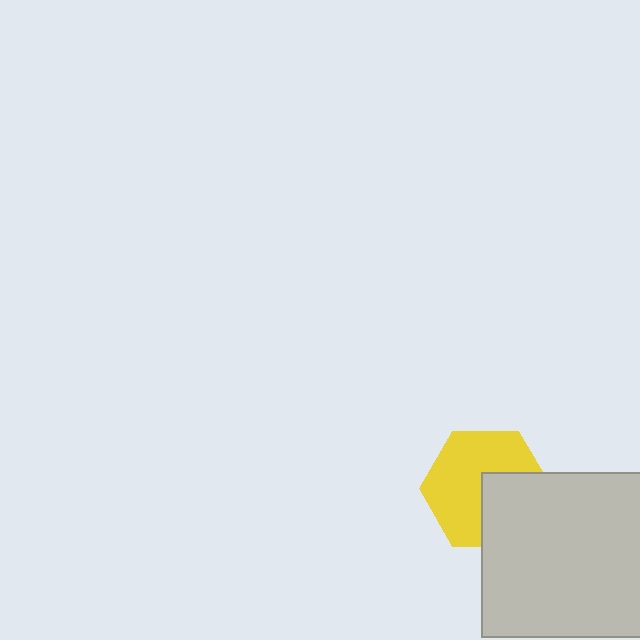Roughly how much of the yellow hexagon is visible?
About half of it is visible (roughly 63%).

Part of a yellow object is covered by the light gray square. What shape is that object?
It is a hexagon.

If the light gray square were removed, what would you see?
You would see the complete yellow hexagon.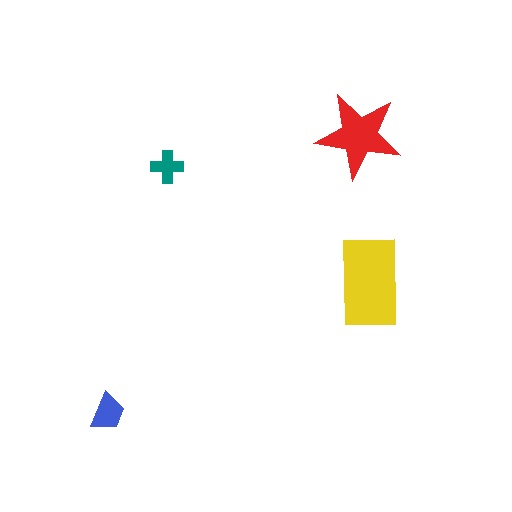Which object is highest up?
The red star is topmost.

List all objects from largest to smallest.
The yellow rectangle, the red star, the blue trapezoid, the teal cross.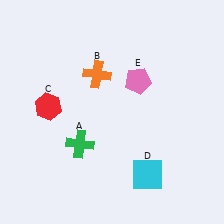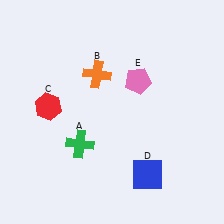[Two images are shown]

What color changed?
The square (D) changed from cyan in Image 1 to blue in Image 2.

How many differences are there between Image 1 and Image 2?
There is 1 difference between the two images.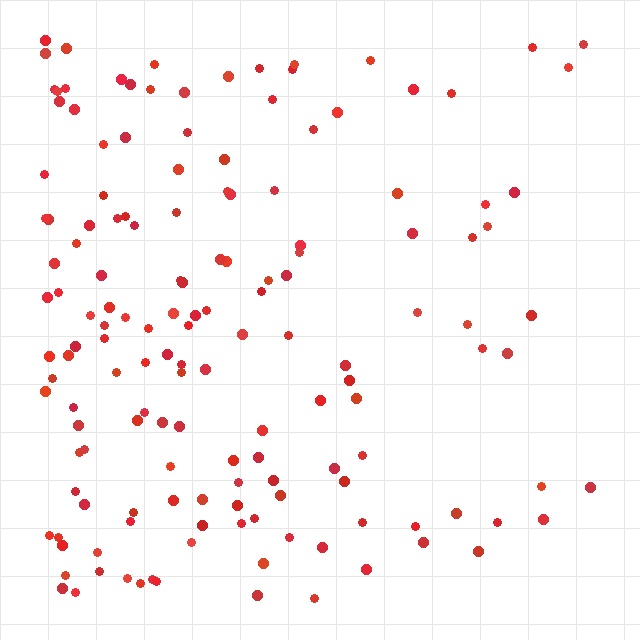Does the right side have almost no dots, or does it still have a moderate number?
Still a moderate number, just noticeably fewer than the left.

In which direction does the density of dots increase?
From right to left, with the left side densest.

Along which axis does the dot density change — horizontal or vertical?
Horizontal.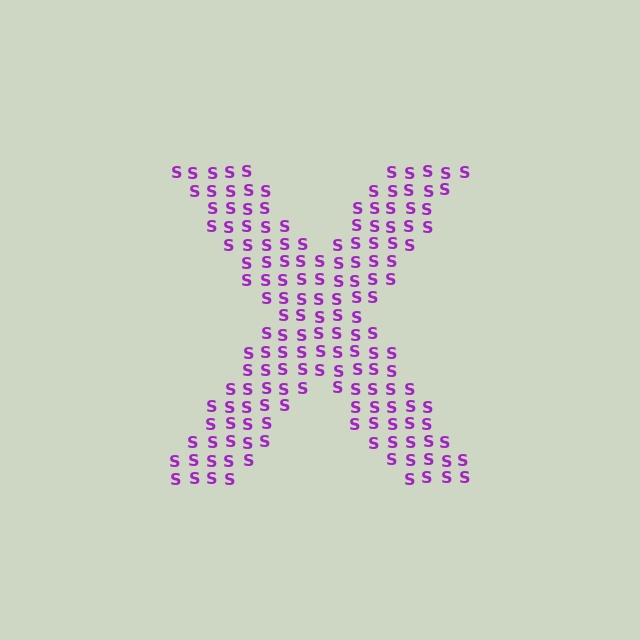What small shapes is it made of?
It is made of small letter S's.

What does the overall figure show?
The overall figure shows the letter X.